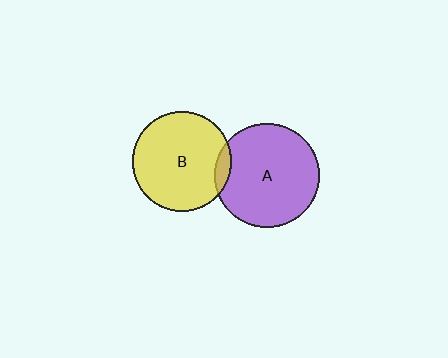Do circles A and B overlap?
Yes.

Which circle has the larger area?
Circle A (purple).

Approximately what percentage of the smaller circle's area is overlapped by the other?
Approximately 5%.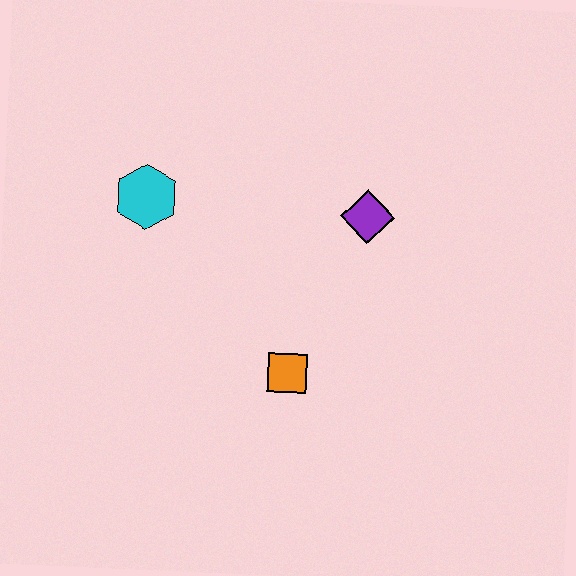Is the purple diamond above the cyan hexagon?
No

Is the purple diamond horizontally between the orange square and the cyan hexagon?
No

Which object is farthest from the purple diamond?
The cyan hexagon is farthest from the purple diamond.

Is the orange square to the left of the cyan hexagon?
No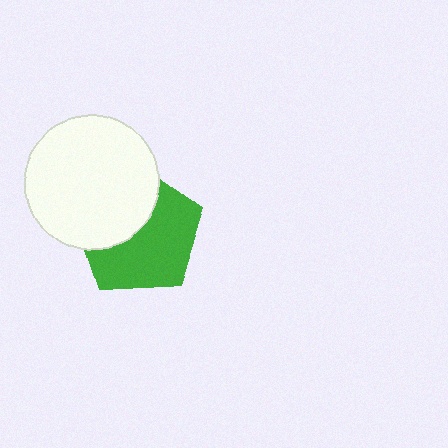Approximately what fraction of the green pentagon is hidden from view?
Roughly 41% of the green pentagon is hidden behind the white circle.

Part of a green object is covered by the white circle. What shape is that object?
It is a pentagon.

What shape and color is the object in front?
The object in front is a white circle.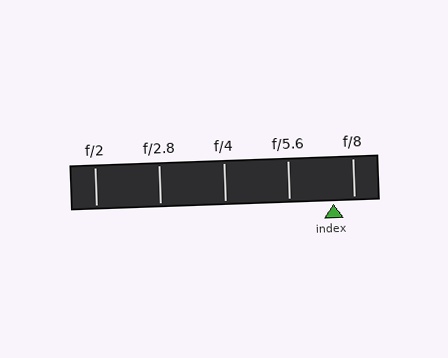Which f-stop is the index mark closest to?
The index mark is closest to f/8.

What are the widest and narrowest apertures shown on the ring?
The widest aperture shown is f/2 and the narrowest is f/8.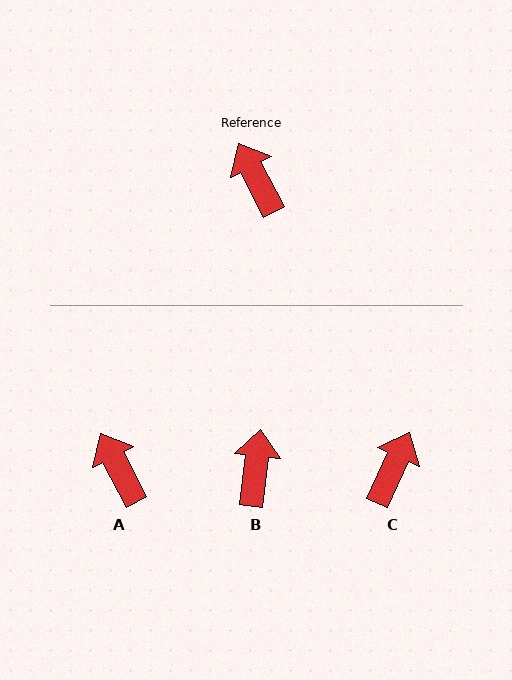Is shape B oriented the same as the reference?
No, it is off by about 35 degrees.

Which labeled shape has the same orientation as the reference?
A.